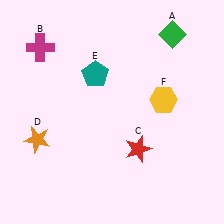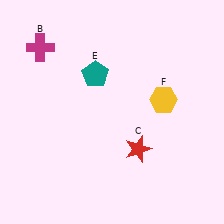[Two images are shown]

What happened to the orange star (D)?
The orange star (D) was removed in Image 2. It was in the bottom-left area of Image 1.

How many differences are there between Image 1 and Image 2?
There are 2 differences between the two images.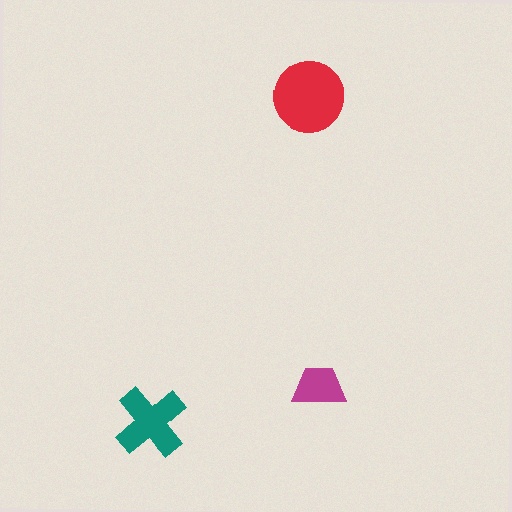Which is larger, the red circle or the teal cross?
The red circle.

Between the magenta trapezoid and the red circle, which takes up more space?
The red circle.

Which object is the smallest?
The magenta trapezoid.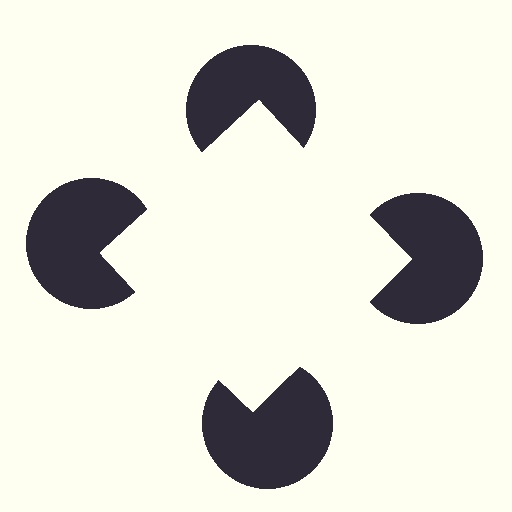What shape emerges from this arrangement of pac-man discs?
An illusory square — its edges are inferred from the aligned wedge cuts in the pac-man discs, not physically drawn.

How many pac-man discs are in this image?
There are 4 — one at each vertex of the illusory square.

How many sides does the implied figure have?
4 sides.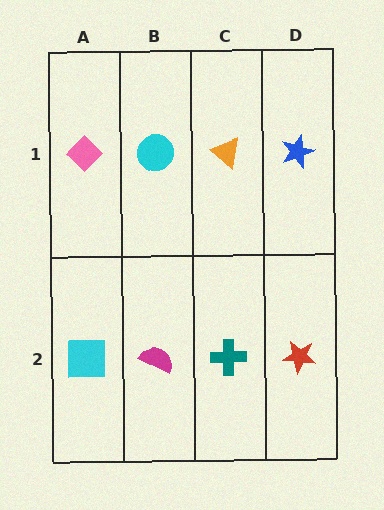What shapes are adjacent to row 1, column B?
A magenta semicircle (row 2, column B), a pink diamond (row 1, column A), an orange triangle (row 1, column C).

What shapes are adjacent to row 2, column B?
A cyan circle (row 1, column B), a cyan square (row 2, column A), a teal cross (row 2, column C).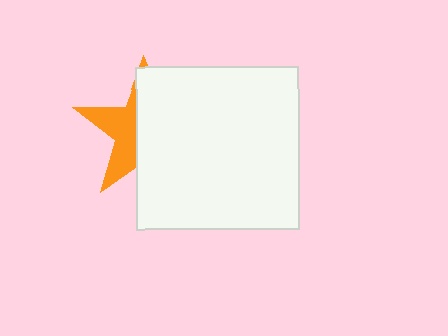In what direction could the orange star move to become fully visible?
The orange star could move left. That would shift it out from behind the white square entirely.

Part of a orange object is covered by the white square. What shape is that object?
It is a star.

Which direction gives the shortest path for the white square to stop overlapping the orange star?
Moving right gives the shortest separation.